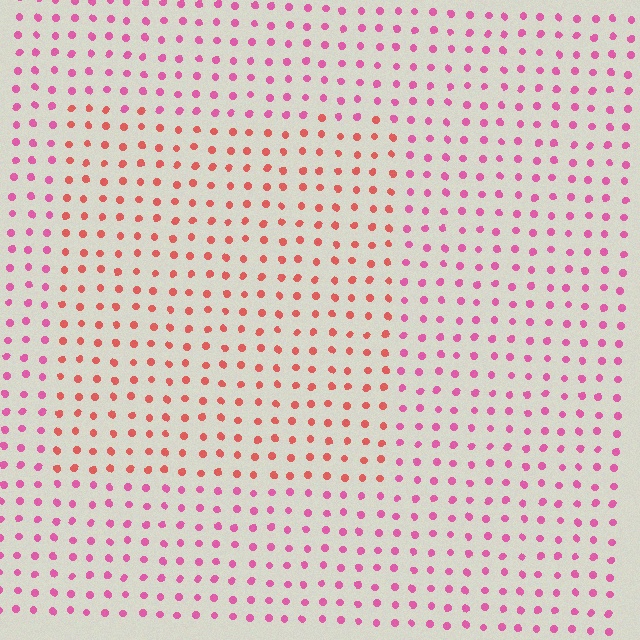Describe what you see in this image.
The image is filled with small pink elements in a uniform arrangement. A rectangle-shaped region is visible where the elements are tinted to a slightly different hue, forming a subtle color boundary.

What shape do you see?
I see a rectangle.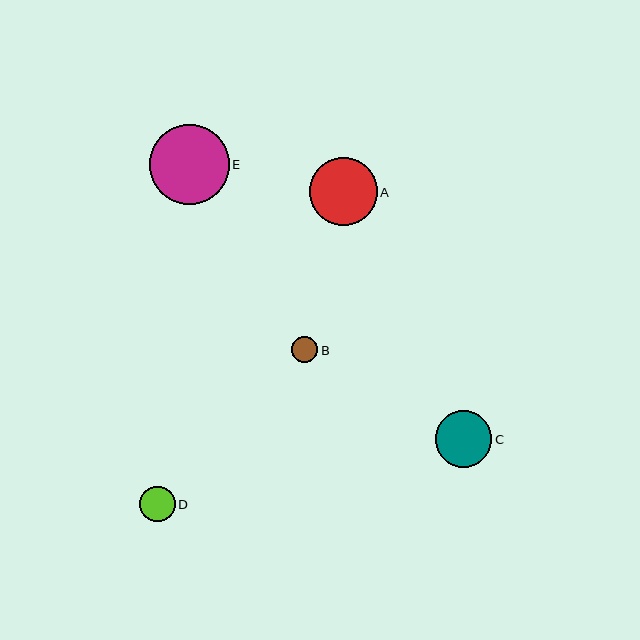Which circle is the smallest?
Circle B is the smallest with a size of approximately 26 pixels.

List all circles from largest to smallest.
From largest to smallest: E, A, C, D, B.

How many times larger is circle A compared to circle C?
Circle A is approximately 1.2 times the size of circle C.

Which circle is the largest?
Circle E is the largest with a size of approximately 79 pixels.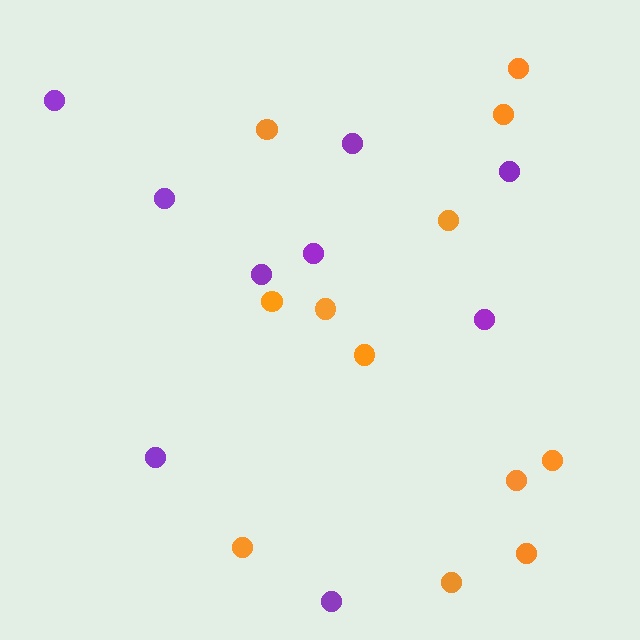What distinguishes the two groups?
There are 2 groups: one group of purple circles (9) and one group of orange circles (12).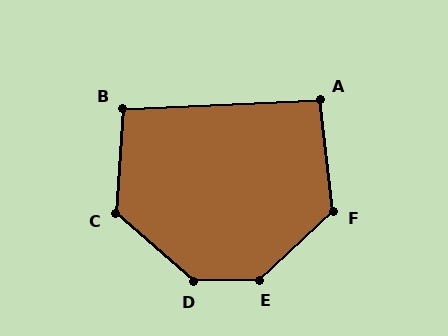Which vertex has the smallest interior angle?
A, at approximately 94 degrees.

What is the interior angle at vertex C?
Approximately 127 degrees (obtuse).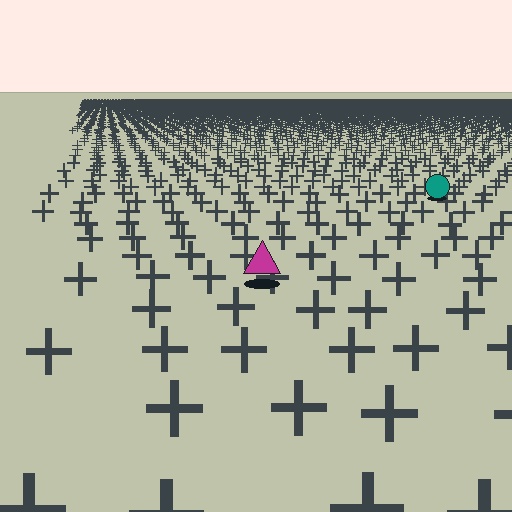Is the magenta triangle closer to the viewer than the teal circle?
Yes. The magenta triangle is closer — you can tell from the texture gradient: the ground texture is coarser near it.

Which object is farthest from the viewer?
The teal circle is farthest from the viewer. It appears smaller and the ground texture around it is denser.